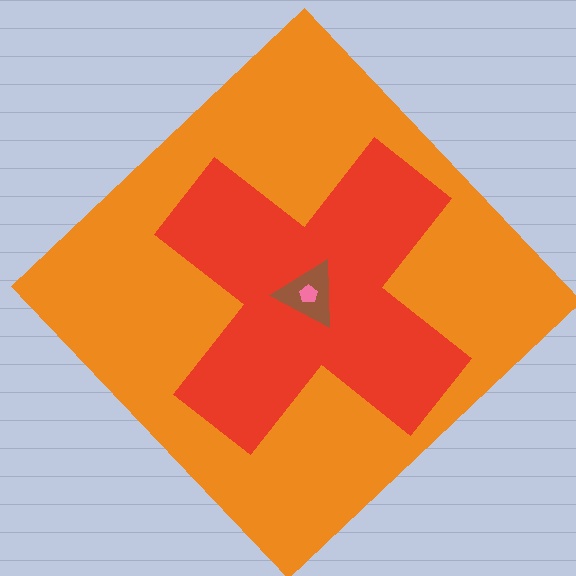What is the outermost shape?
The orange diamond.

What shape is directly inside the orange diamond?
The red cross.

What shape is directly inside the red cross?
The brown triangle.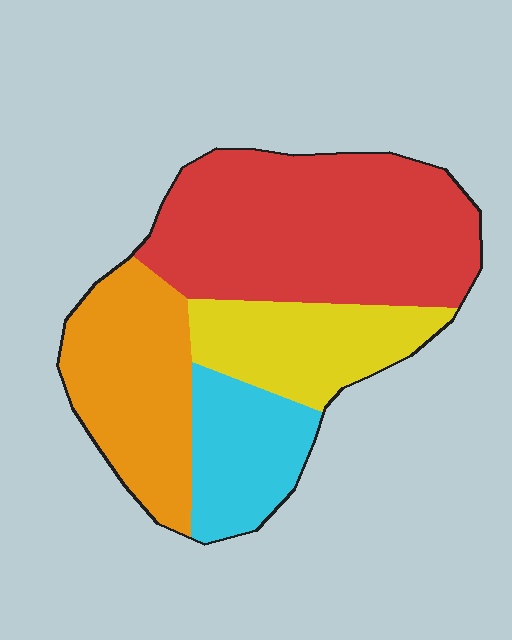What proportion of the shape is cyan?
Cyan takes up about one sixth (1/6) of the shape.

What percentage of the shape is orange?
Orange covers around 25% of the shape.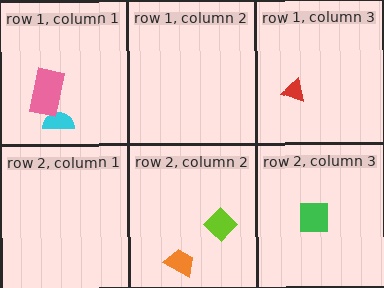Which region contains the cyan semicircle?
The row 1, column 1 region.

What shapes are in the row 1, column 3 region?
The red triangle.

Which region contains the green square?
The row 2, column 3 region.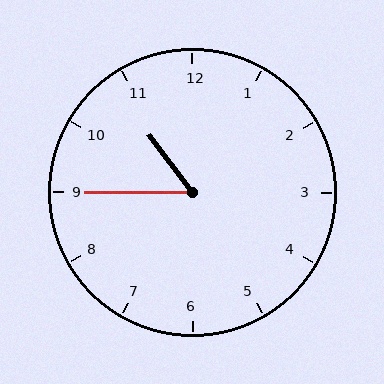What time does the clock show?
10:45.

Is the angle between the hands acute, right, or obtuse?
It is acute.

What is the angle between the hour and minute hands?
Approximately 52 degrees.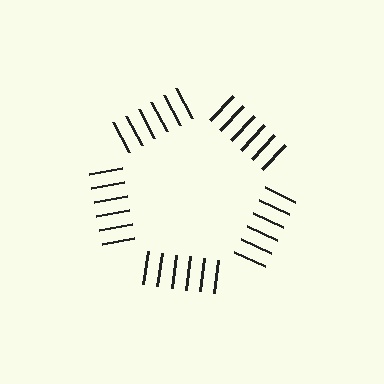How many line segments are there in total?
30 — 6 along each of the 5 edges.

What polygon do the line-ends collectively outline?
An illusory pentagon — the line segments terminate on its edges but no continuous stroke is drawn.